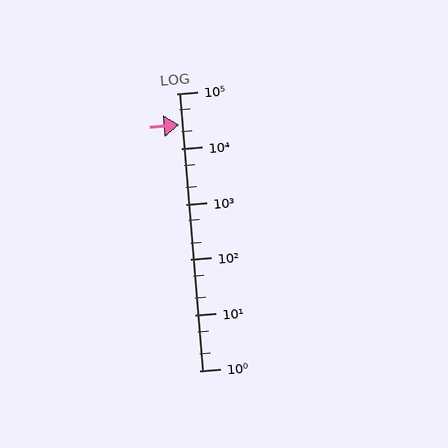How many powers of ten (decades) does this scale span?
The scale spans 5 decades, from 1 to 100000.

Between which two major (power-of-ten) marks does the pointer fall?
The pointer is between 10000 and 100000.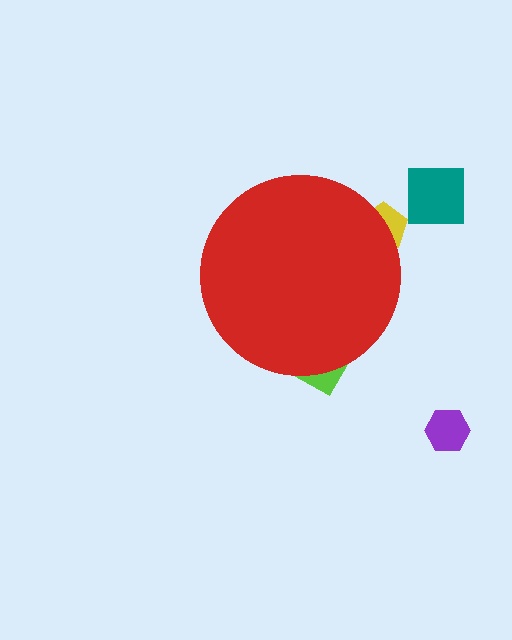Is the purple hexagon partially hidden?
No, the purple hexagon is fully visible.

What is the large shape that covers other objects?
A red circle.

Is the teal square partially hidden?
No, the teal square is fully visible.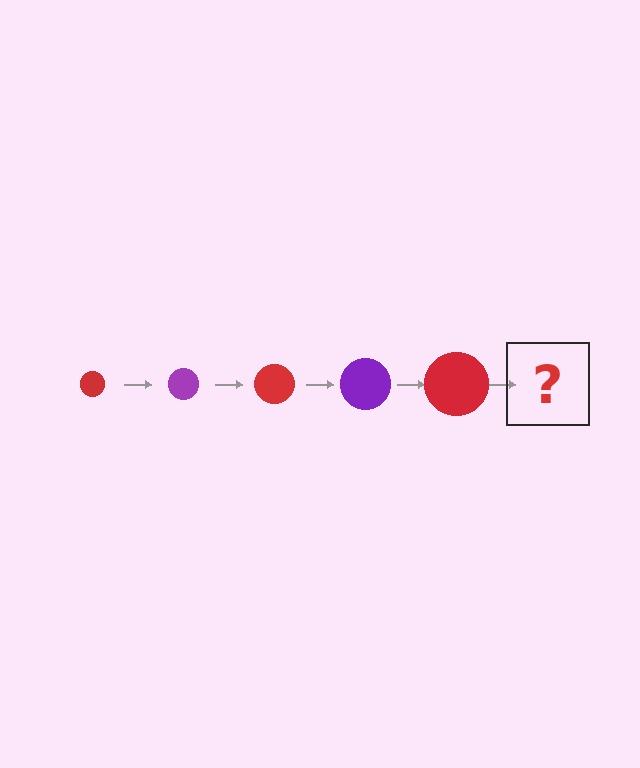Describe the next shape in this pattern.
It should be a purple circle, larger than the previous one.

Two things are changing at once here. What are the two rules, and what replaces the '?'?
The two rules are that the circle grows larger each step and the color cycles through red and purple. The '?' should be a purple circle, larger than the previous one.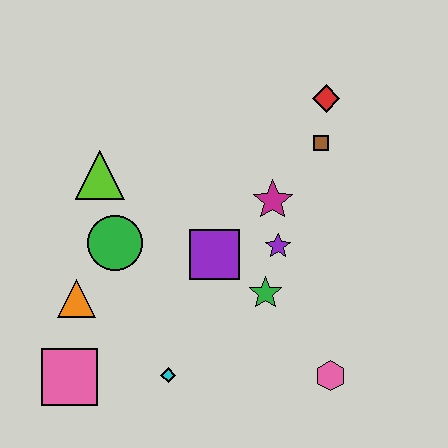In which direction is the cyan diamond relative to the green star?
The cyan diamond is to the left of the green star.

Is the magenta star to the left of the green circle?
No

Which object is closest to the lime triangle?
The green circle is closest to the lime triangle.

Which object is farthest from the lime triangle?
The pink hexagon is farthest from the lime triangle.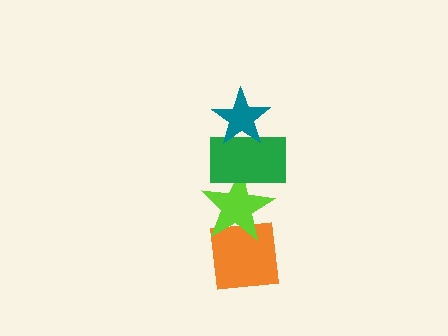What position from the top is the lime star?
The lime star is 3rd from the top.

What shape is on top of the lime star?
The green rectangle is on top of the lime star.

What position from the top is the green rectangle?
The green rectangle is 2nd from the top.